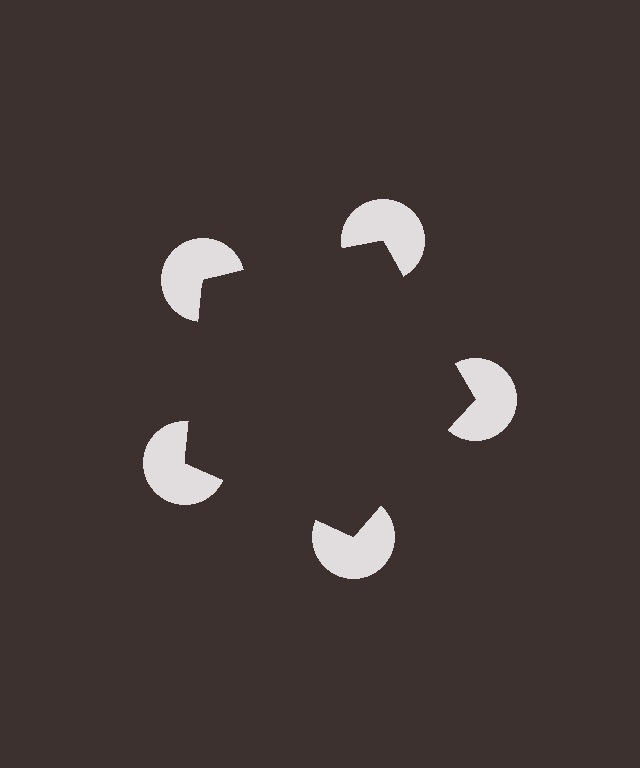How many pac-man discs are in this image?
There are 5 — one at each vertex of the illusory pentagon.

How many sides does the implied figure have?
5 sides.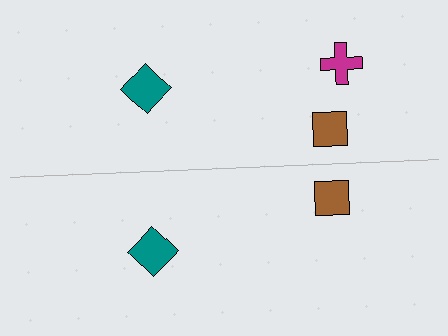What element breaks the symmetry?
A magenta cross is missing from the bottom side.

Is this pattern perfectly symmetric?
No, the pattern is not perfectly symmetric. A magenta cross is missing from the bottom side.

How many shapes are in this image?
There are 5 shapes in this image.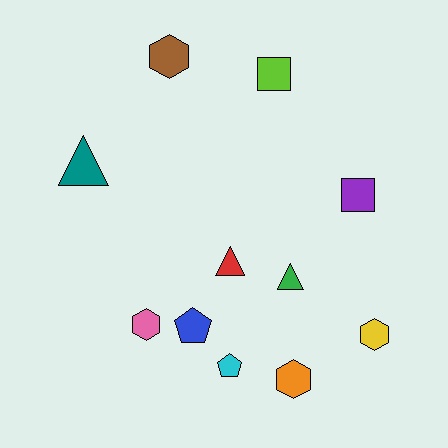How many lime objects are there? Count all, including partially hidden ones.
There is 1 lime object.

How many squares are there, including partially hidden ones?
There are 2 squares.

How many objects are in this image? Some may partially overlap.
There are 11 objects.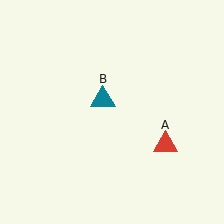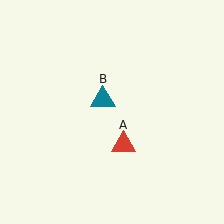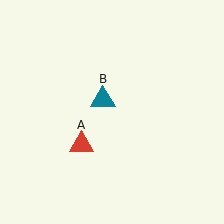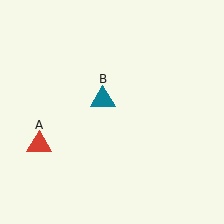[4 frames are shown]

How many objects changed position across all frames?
1 object changed position: red triangle (object A).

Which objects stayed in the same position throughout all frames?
Teal triangle (object B) remained stationary.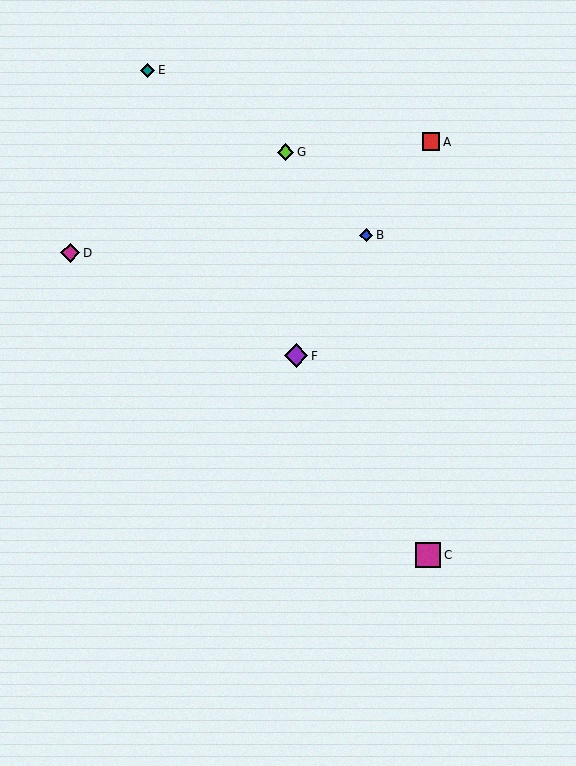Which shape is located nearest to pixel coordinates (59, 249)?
The magenta diamond (labeled D) at (70, 253) is nearest to that location.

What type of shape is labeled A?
Shape A is a red square.